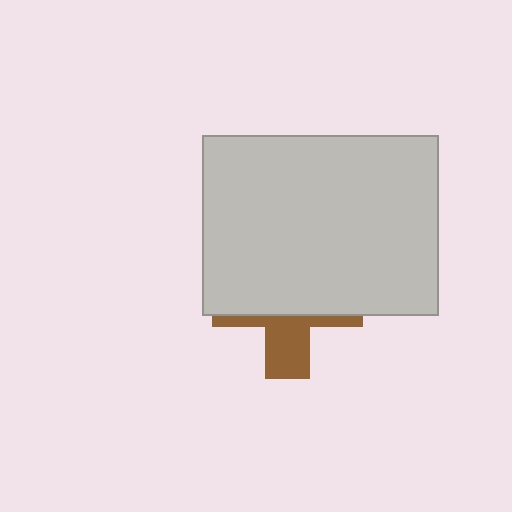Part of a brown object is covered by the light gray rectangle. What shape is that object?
It is a cross.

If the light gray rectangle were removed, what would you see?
You would see the complete brown cross.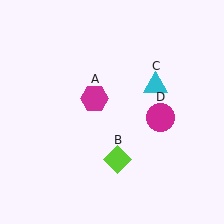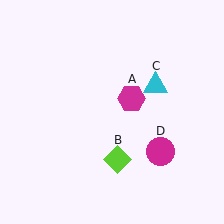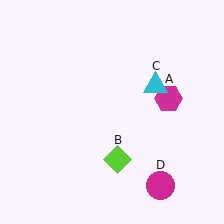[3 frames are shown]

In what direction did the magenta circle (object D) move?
The magenta circle (object D) moved down.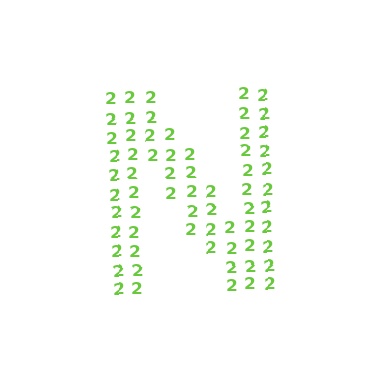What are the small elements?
The small elements are digit 2's.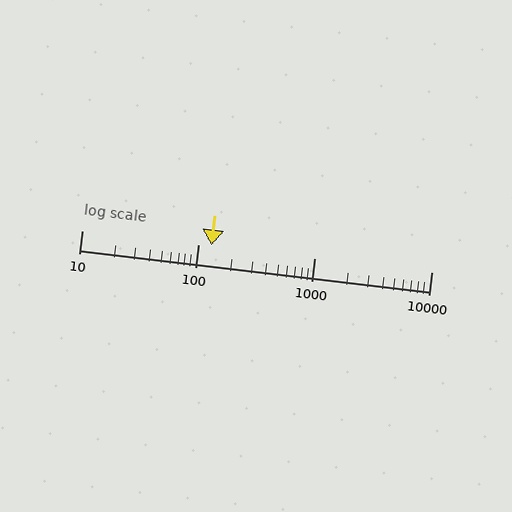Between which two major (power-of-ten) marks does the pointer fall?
The pointer is between 100 and 1000.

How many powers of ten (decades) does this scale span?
The scale spans 3 decades, from 10 to 10000.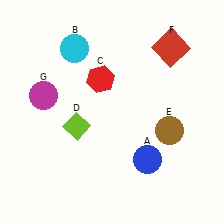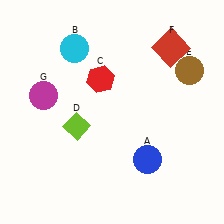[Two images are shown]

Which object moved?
The brown circle (E) moved up.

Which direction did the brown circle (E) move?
The brown circle (E) moved up.